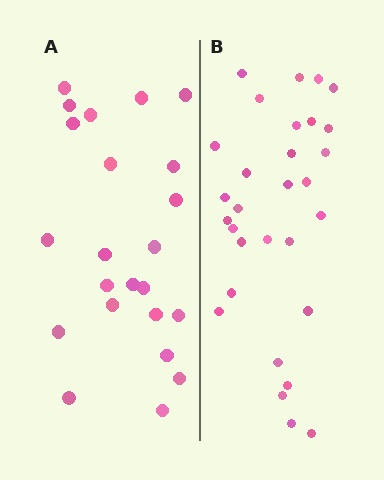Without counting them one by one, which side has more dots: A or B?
Region B (the right region) has more dots.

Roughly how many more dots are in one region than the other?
Region B has roughly 8 or so more dots than region A.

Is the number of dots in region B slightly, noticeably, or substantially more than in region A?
Region B has noticeably more, but not dramatically so. The ratio is roughly 1.3 to 1.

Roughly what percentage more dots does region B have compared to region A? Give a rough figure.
About 30% more.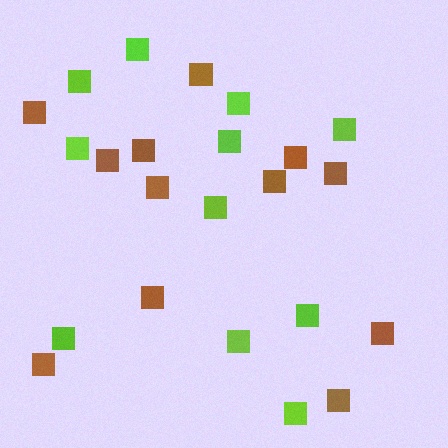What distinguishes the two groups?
There are 2 groups: one group of lime squares (11) and one group of brown squares (12).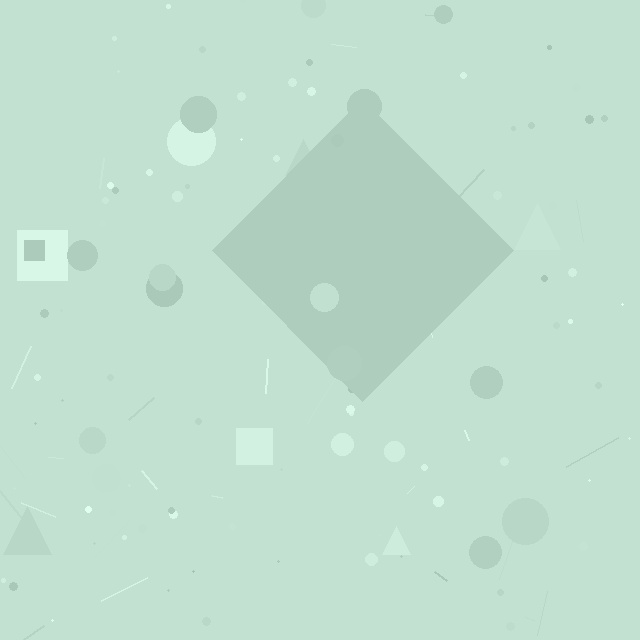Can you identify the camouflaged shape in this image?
The camouflaged shape is a diamond.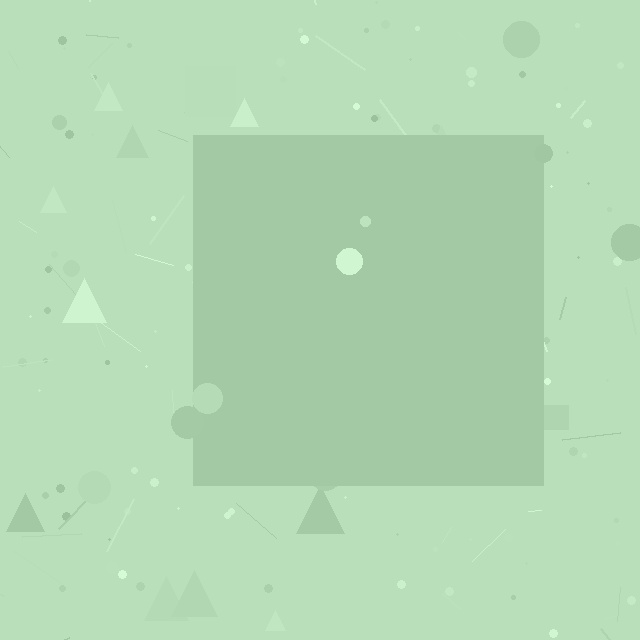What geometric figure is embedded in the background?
A square is embedded in the background.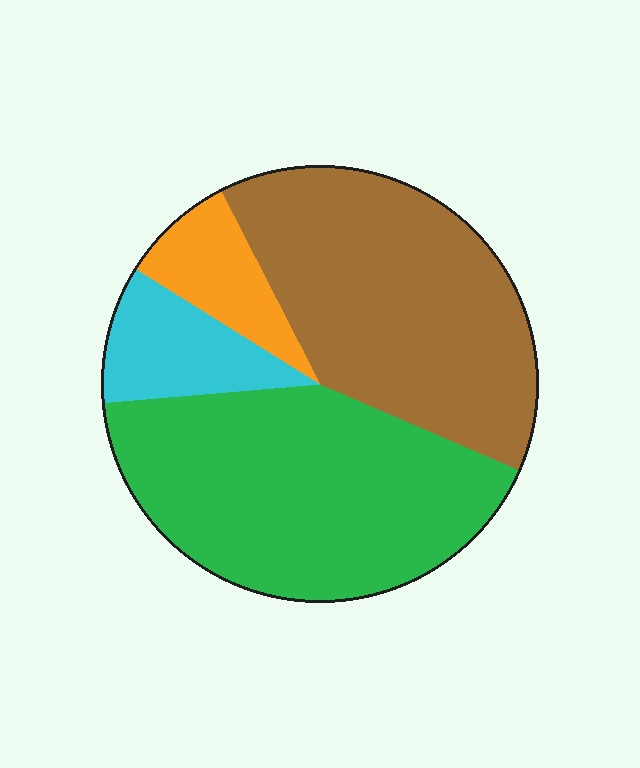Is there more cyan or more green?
Green.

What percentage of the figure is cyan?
Cyan takes up about one tenth (1/10) of the figure.